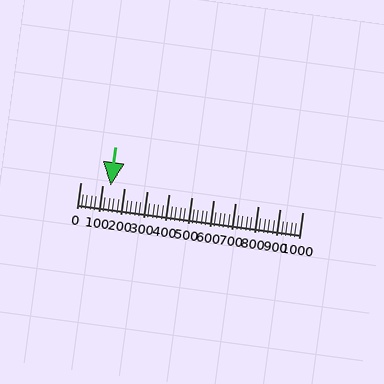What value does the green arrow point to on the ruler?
The green arrow points to approximately 136.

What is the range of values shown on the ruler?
The ruler shows values from 0 to 1000.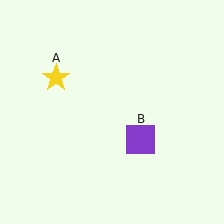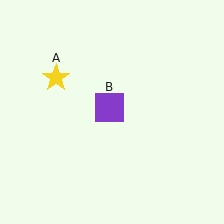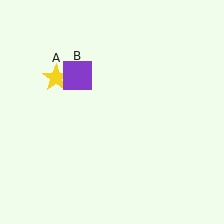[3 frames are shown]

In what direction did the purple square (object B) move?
The purple square (object B) moved up and to the left.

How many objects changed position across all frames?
1 object changed position: purple square (object B).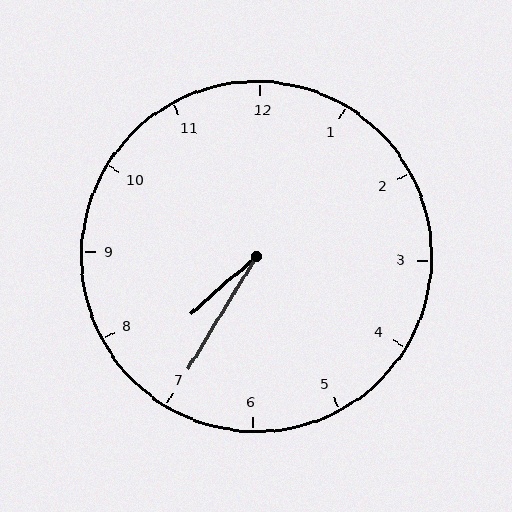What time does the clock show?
7:35.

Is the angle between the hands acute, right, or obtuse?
It is acute.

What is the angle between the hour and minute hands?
Approximately 18 degrees.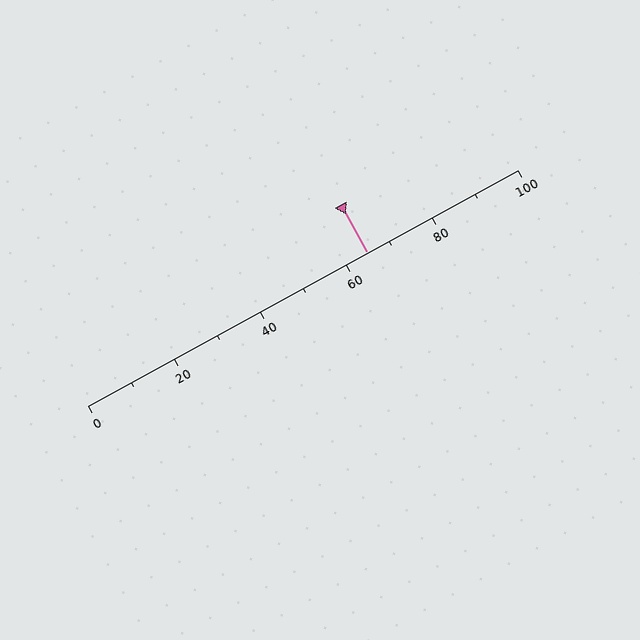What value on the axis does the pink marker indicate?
The marker indicates approximately 65.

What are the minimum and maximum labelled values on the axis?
The axis runs from 0 to 100.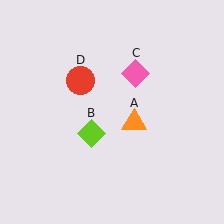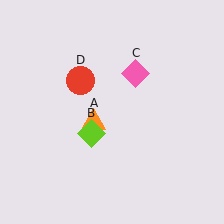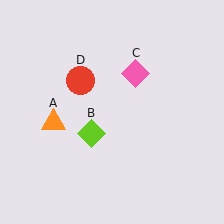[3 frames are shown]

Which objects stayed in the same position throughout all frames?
Lime diamond (object B) and pink diamond (object C) and red circle (object D) remained stationary.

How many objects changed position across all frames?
1 object changed position: orange triangle (object A).